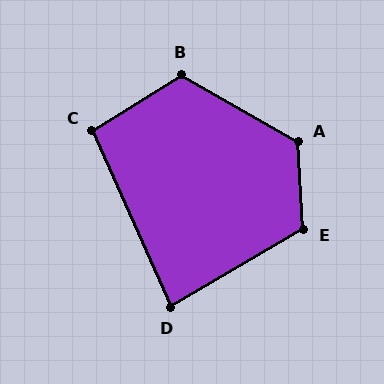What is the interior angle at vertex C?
Approximately 98 degrees (obtuse).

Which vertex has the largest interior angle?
A, at approximately 123 degrees.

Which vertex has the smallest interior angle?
D, at approximately 83 degrees.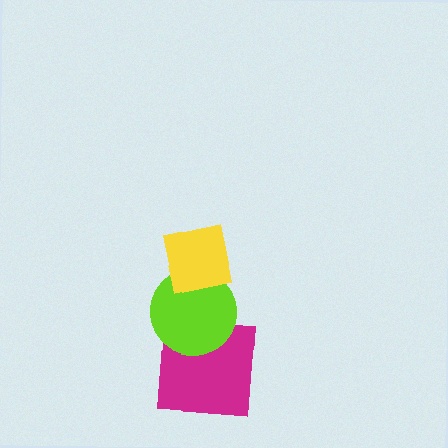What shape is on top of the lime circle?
The yellow square is on top of the lime circle.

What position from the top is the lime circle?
The lime circle is 2nd from the top.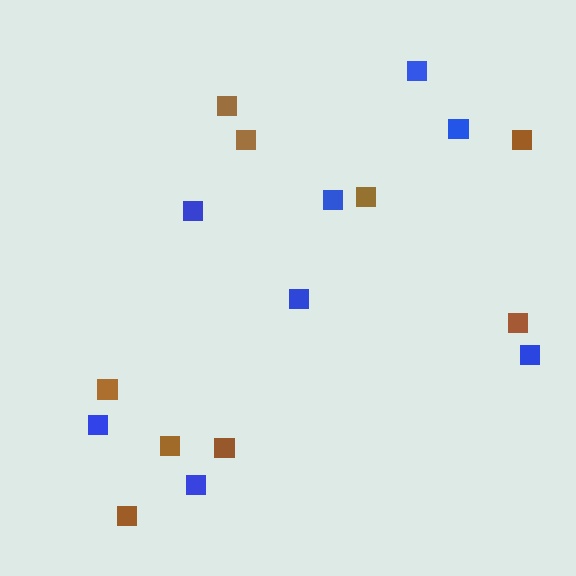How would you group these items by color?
There are 2 groups: one group of brown squares (9) and one group of blue squares (8).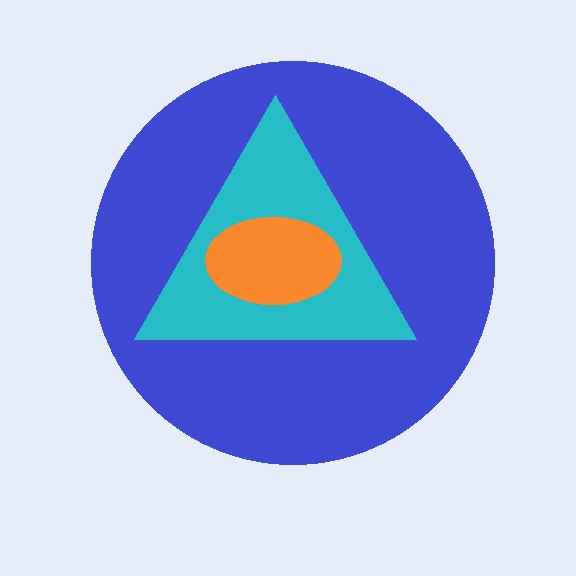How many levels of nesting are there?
3.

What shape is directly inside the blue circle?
The cyan triangle.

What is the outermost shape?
The blue circle.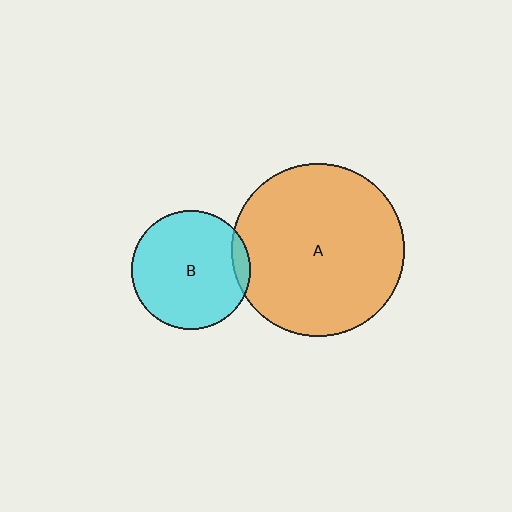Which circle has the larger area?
Circle A (orange).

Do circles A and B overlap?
Yes.